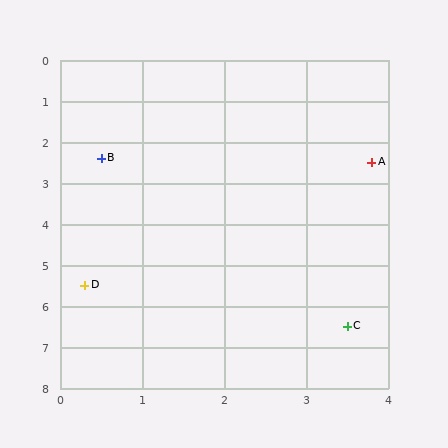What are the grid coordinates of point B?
Point B is at approximately (0.5, 2.4).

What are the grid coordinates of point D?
Point D is at approximately (0.3, 5.5).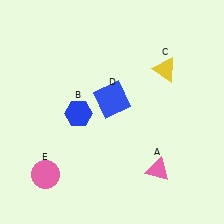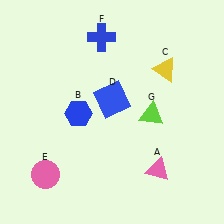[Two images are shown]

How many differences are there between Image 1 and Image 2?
There are 2 differences between the two images.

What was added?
A blue cross (F), a lime triangle (G) were added in Image 2.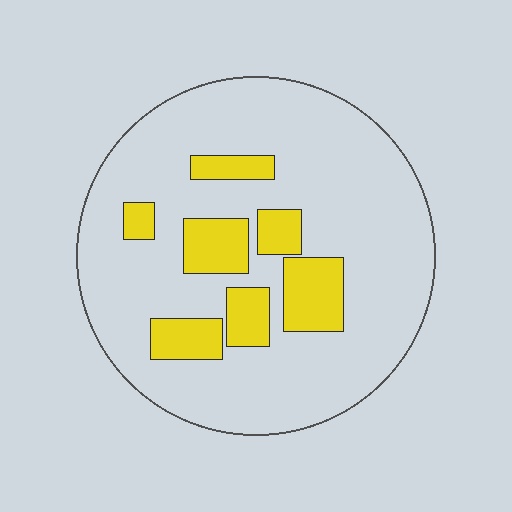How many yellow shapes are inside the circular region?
7.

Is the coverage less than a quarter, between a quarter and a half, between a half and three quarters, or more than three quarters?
Less than a quarter.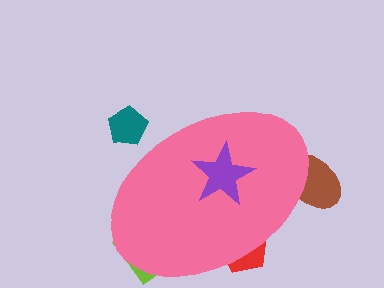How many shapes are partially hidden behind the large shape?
4 shapes are partially hidden.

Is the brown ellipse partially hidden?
Yes, the brown ellipse is partially hidden behind the pink ellipse.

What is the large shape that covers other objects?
A pink ellipse.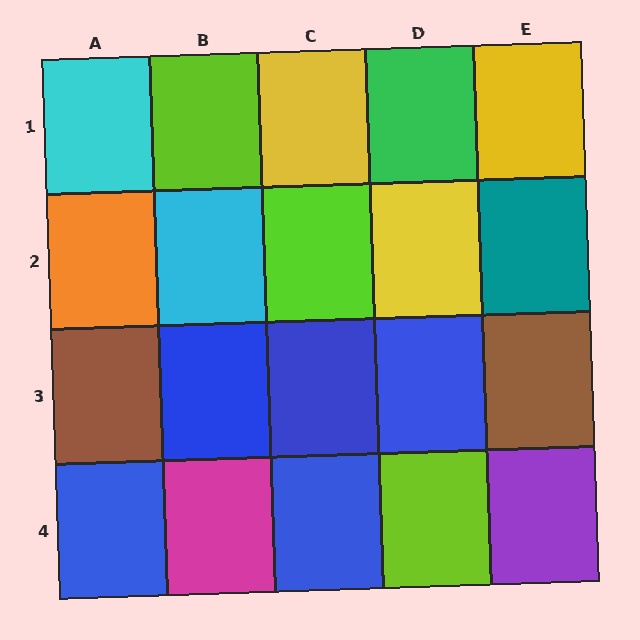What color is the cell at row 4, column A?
Blue.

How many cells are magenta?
1 cell is magenta.